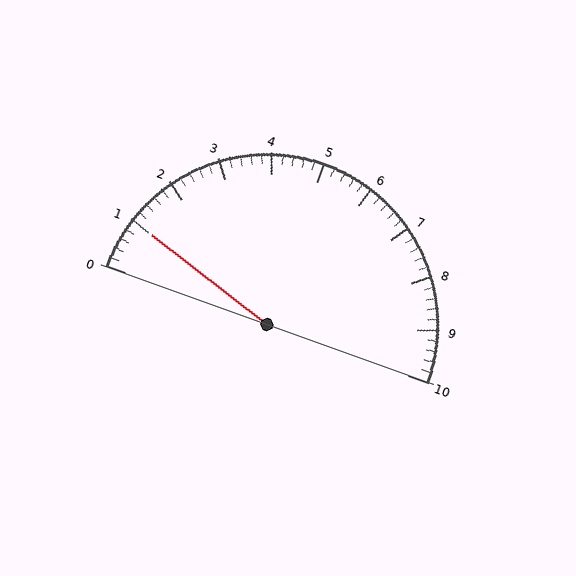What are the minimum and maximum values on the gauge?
The gauge ranges from 0 to 10.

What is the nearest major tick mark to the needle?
The nearest major tick mark is 1.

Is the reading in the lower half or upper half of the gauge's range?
The reading is in the lower half of the range (0 to 10).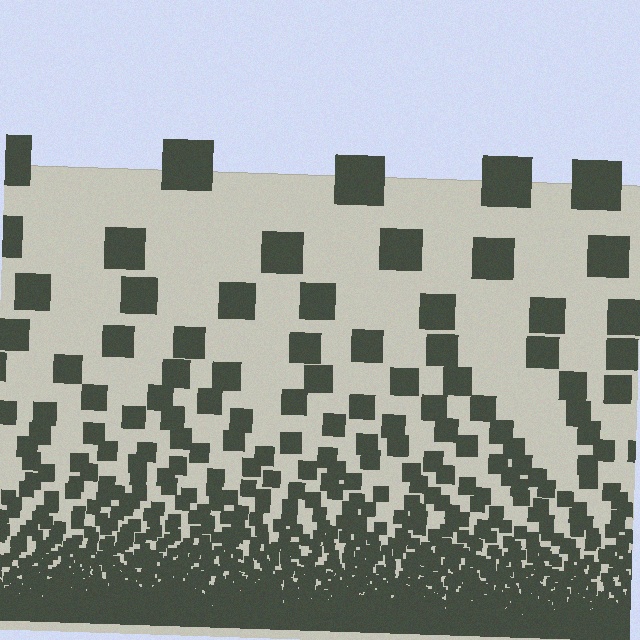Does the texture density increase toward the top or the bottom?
Density increases toward the bottom.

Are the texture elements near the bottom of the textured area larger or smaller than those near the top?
Smaller. The gradient is inverted — elements near the bottom are smaller and denser.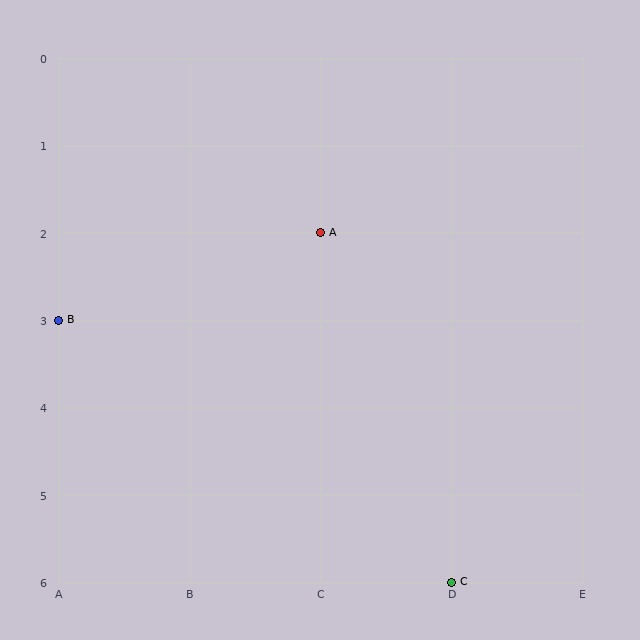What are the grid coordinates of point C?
Point C is at grid coordinates (D, 6).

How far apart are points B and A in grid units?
Points B and A are 2 columns and 1 row apart (about 2.2 grid units diagonally).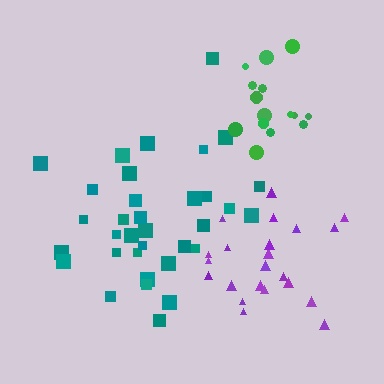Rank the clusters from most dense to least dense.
purple, green, teal.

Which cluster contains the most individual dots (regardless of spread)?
Teal (34).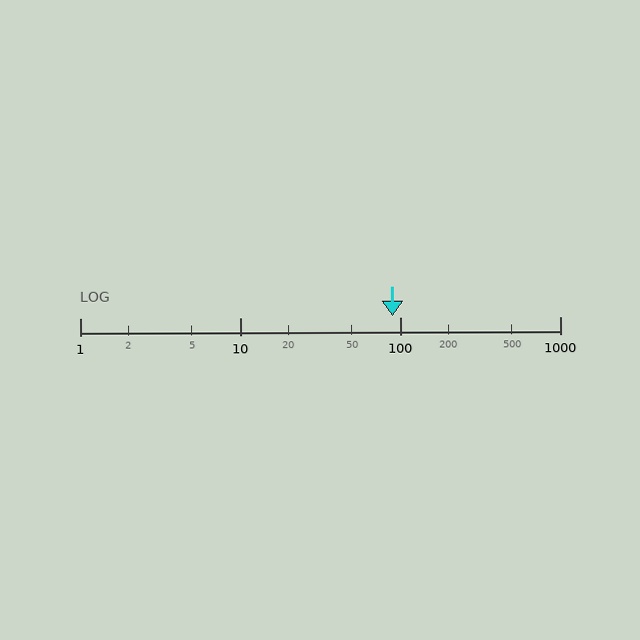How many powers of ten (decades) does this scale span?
The scale spans 3 decades, from 1 to 1000.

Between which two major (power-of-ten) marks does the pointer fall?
The pointer is between 10 and 100.